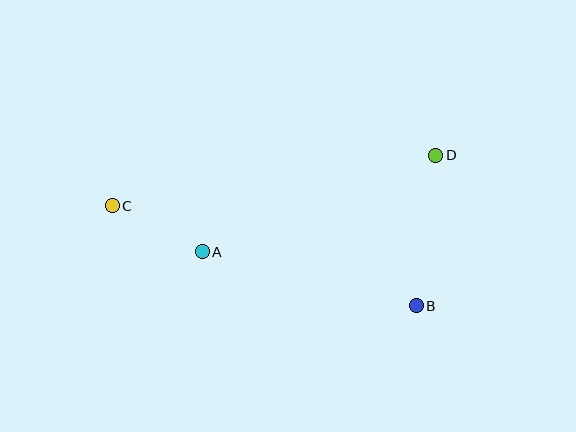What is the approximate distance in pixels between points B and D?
The distance between B and D is approximately 152 pixels.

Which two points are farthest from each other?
Points C and D are farthest from each other.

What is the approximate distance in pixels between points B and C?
The distance between B and C is approximately 320 pixels.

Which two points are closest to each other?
Points A and C are closest to each other.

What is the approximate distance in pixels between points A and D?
The distance between A and D is approximately 253 pixels.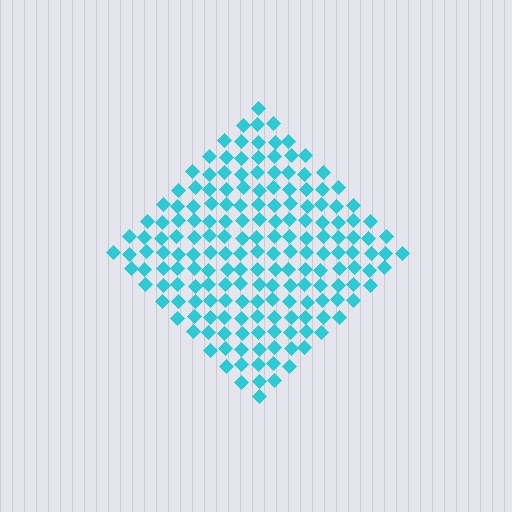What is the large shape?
The large shape is a diamond.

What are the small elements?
The small elements are diamonds.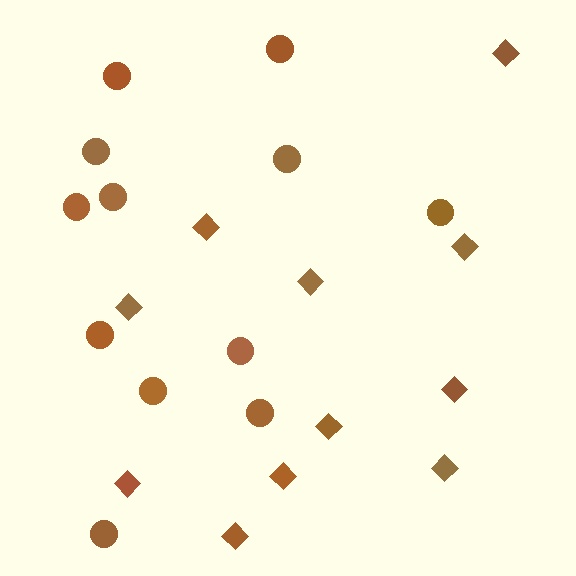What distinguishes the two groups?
There are 2 groups: one group of diamonds (11) and one group of circles (12).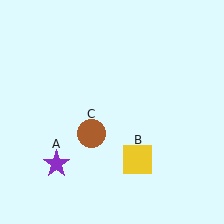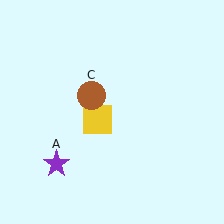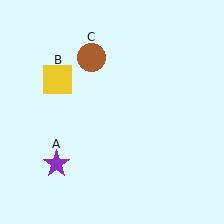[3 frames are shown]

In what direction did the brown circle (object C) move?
The brown circle (object C) moved up.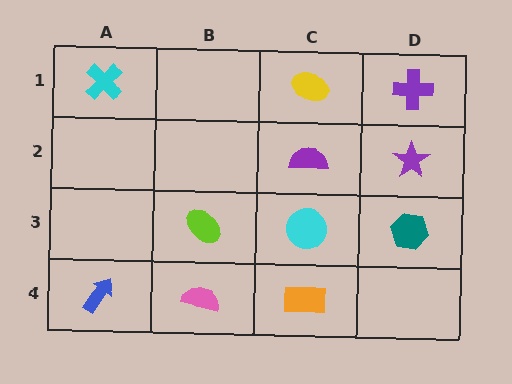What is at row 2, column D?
A purple star.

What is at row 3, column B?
A lime ellipse.